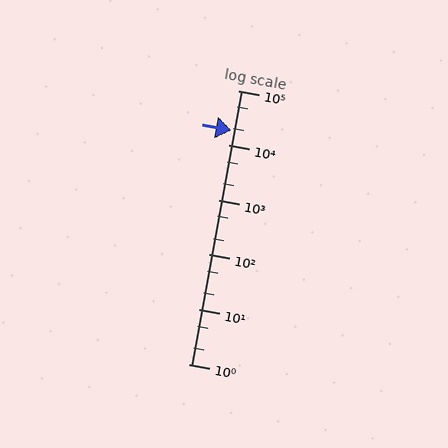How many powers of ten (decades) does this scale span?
The scale spans 5 decades, from 1 to 100000.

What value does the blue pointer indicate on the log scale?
The pointer indicates approximately 19000.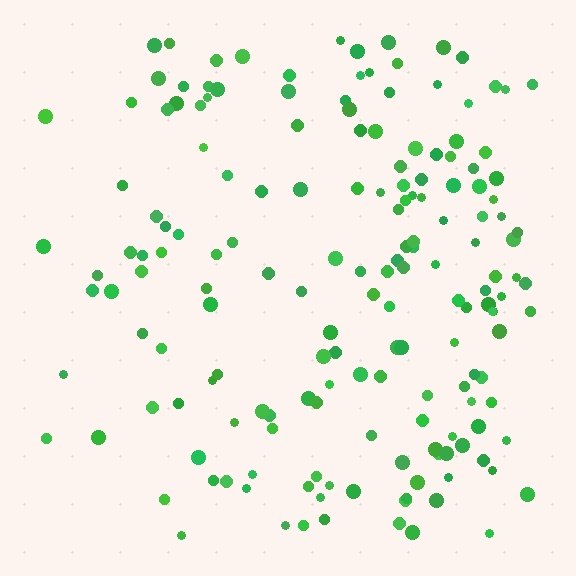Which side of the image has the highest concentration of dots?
The right.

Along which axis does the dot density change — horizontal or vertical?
Horizontal.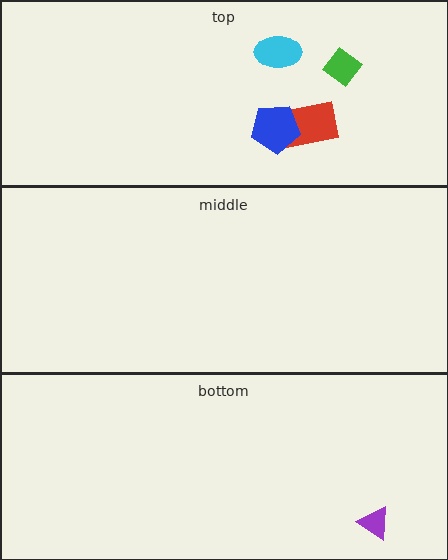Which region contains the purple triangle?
The bottom region.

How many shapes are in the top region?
4.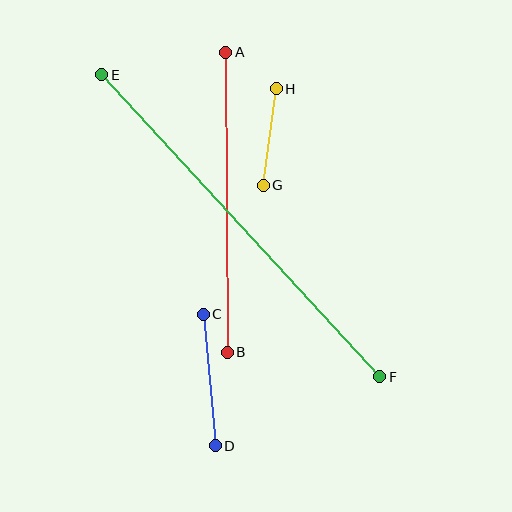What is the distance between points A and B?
The distance is approximately 300 pixels.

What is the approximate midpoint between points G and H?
The midpoint is at approximately (270, 137) pixels.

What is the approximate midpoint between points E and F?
The midpoint is at approximately (241, 226) pixels.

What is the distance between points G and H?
The distance is approximately 97 pixels.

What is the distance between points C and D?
The distance is approximately 132 pixels.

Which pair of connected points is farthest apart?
Points E and F are farthest apart.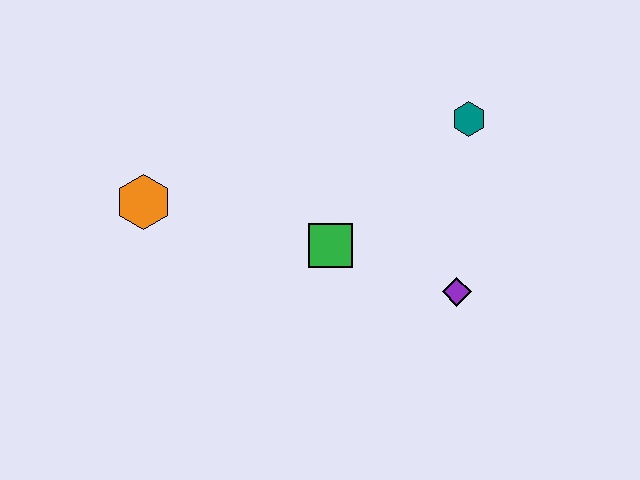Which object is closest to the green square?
The purple diamond is closest to the green square.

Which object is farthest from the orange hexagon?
The teal hexagon is farthest from the orange hexagon.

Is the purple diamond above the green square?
No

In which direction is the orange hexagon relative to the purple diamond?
The orange hexagon is to the left of the purple diamond.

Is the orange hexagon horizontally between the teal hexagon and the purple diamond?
No